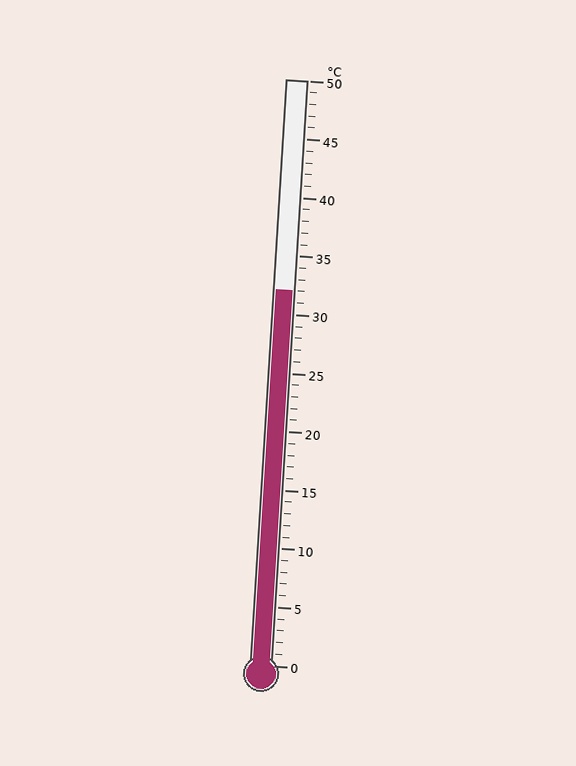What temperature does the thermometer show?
The thermometer shows approximately 32°C.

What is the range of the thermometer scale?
The thermometer scale ranges from 0°C to 50°C.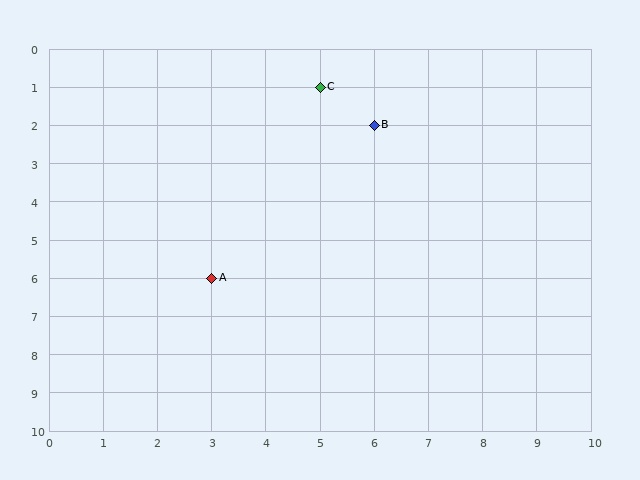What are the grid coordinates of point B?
Point B is at grid coordinates (6, 2).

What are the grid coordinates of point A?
Point A is at grid coordinates (3, 6).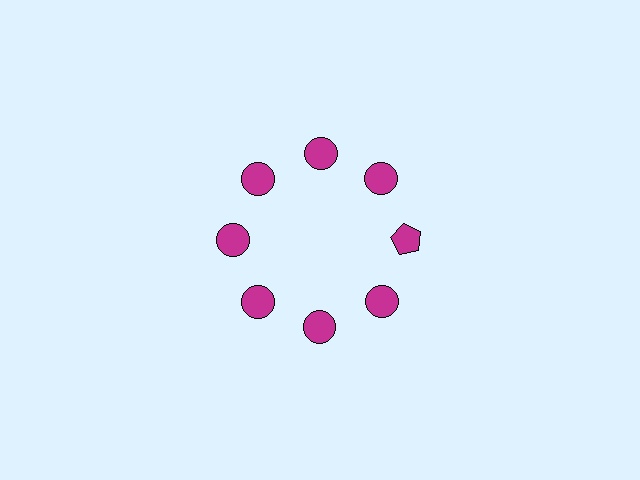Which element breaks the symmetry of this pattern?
The magenta pentagon at roughly the 3 o'clock position breaks the symmetry. All other shapes are magenta circles.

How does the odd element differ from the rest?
It has a different shape: pentagon instead of circle.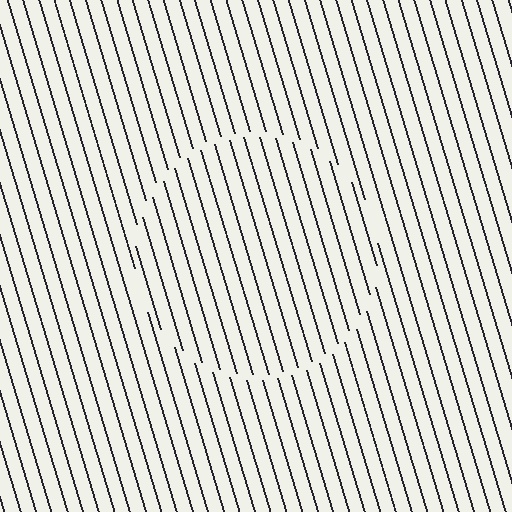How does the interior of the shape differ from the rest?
The interior of the shape contains the same grating, shifted by half a period — the contour is defined by the phase discontinuity where line-ends from the inner and outer gratings abut.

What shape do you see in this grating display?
An illusory circle. The interior of the shape contains the same grating, shifted by half a period — the contour is defined by the phase discontinuity where line-ends from the inner and outer gratings abut.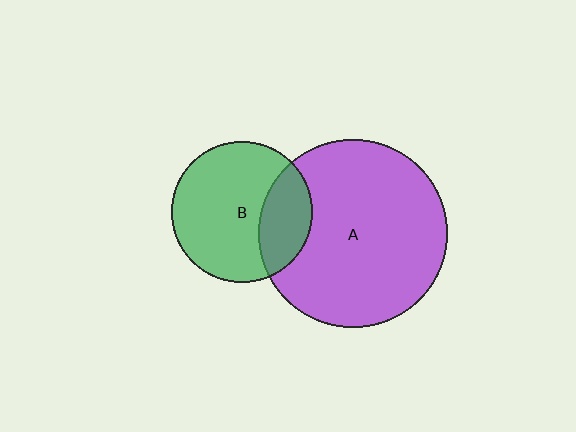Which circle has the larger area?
Circle A (purple).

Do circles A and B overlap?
Yes.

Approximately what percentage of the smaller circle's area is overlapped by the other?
Approximately 25%.